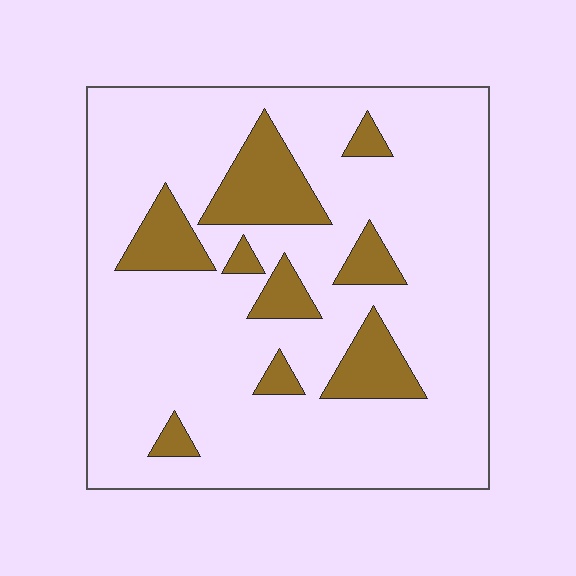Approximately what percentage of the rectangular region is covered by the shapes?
Approximately 15%.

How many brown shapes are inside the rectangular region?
9.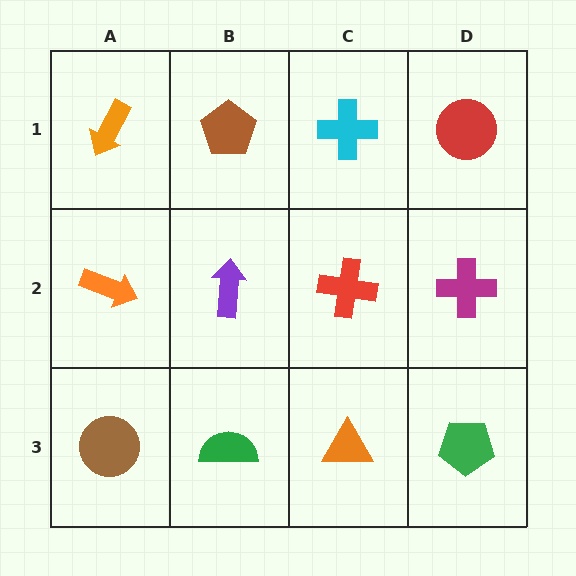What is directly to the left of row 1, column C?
A brown pentagon.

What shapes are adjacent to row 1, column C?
A red cross (row 2, column C), a brown pentagon (row 1, column B), a red circle (row 1, column D).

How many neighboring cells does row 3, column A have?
2.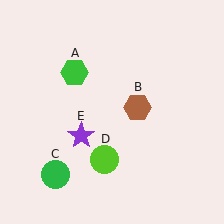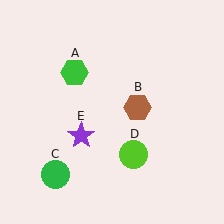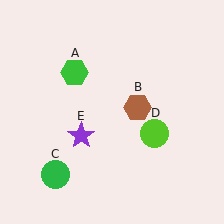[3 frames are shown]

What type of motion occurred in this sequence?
The lime circle (object D) rotated counterclockwise around the center of the scene.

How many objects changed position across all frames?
1 object changed position: lime circle (object D).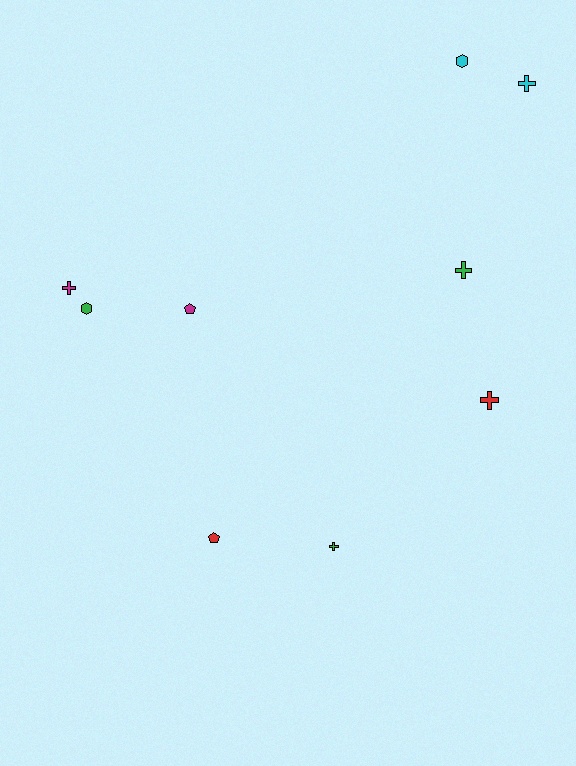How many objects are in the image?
There are 9 objects.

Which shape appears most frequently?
Cross, with 5 objects.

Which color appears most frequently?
Green, with 3 objects.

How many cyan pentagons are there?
There are no cyan pentagons.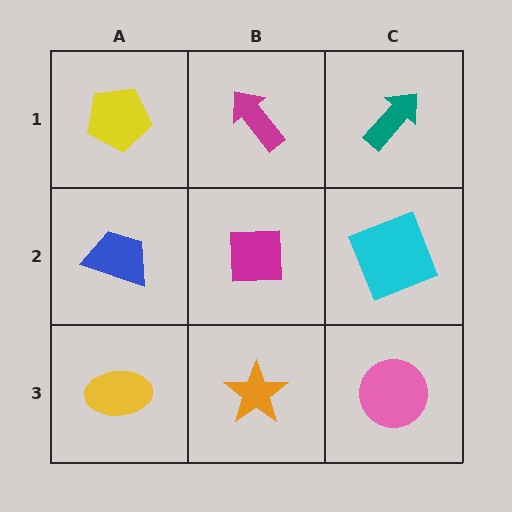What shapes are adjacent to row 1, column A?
A blue trapezoid (row 2, column A), a magenta arrow (row 1, column B).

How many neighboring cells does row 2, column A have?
3.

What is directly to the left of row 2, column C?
A magenta square.